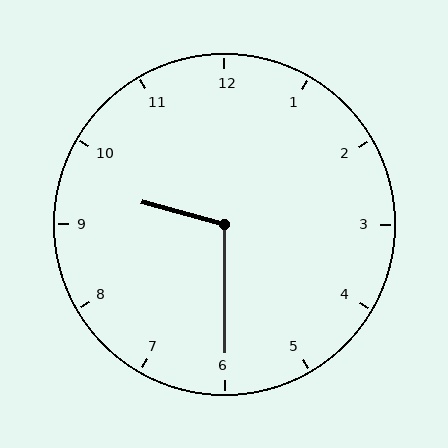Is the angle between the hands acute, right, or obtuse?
It is obtuse.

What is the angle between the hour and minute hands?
Approximately 105 degrees.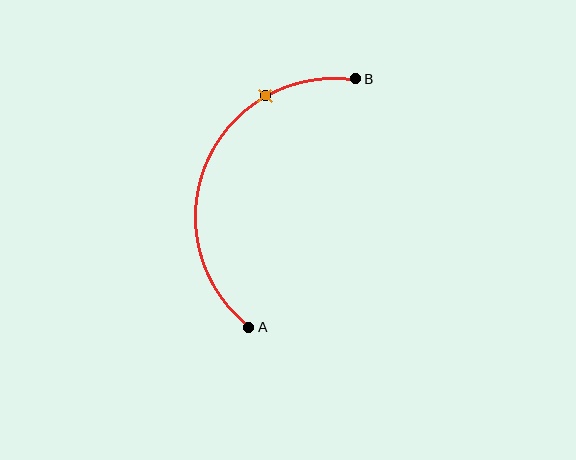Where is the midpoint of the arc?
The arc midpoint is the point on the curve farthest from the straight line joining A and B. It sits to the left of that line.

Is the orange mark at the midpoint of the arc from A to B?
No. The orange mark lies on the arc but is closer to endpoint B. The arc midpoint would be at the point on the curve equidistant along the arc from both A and B.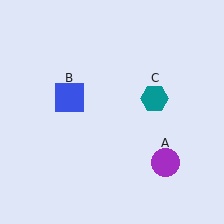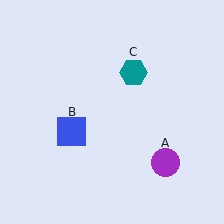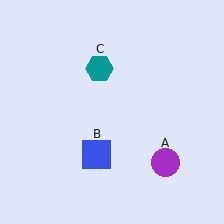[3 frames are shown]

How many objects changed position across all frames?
2 objects changed position: blue square (object B), teal hexagon (object C).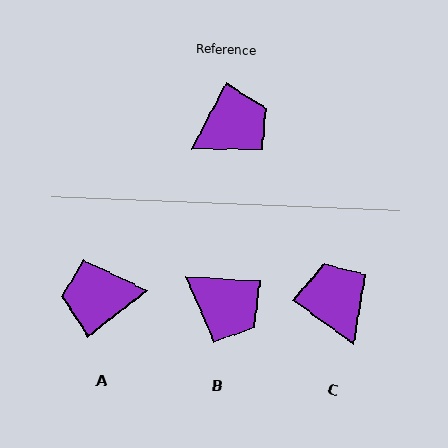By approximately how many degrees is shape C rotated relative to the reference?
Approximately 81 degrees counter-clockwise.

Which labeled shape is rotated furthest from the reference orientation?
A, about 155 degrees away.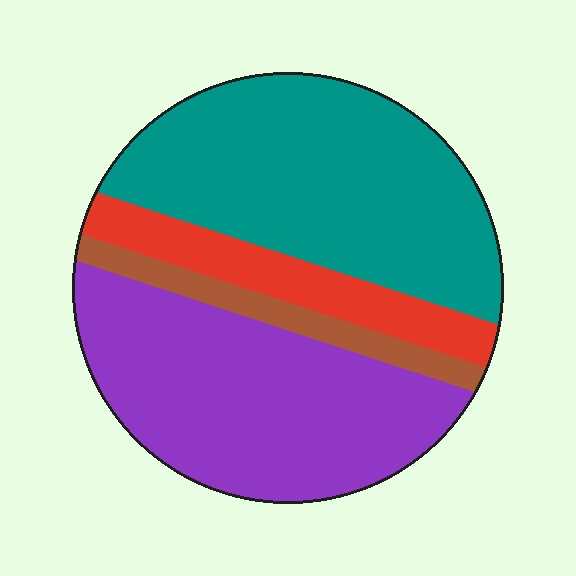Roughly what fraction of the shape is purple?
Purple covers around 40% of the shape.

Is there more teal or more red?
Teal.